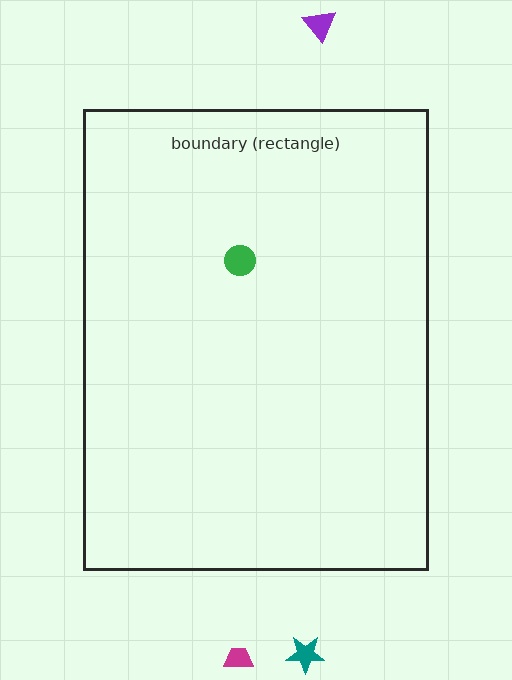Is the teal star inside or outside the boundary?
Outside.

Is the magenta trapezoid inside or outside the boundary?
Outside.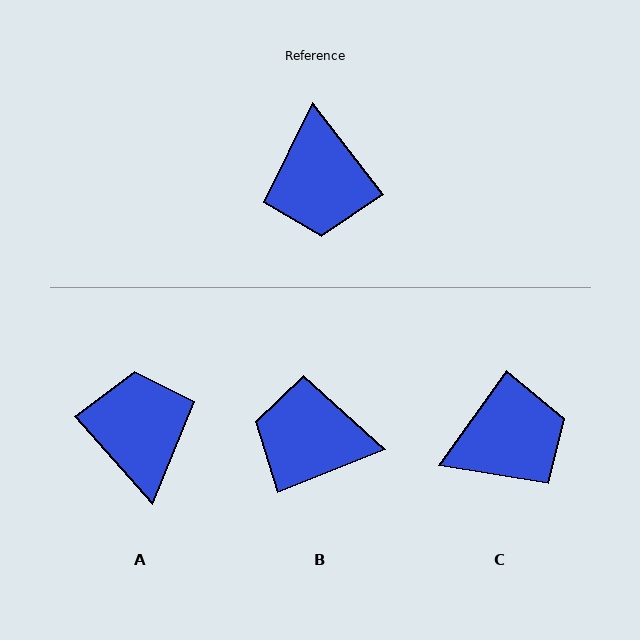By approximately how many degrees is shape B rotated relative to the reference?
Approximately 106 degrees clockwise.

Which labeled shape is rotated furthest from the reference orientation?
A, about 176 degrees away.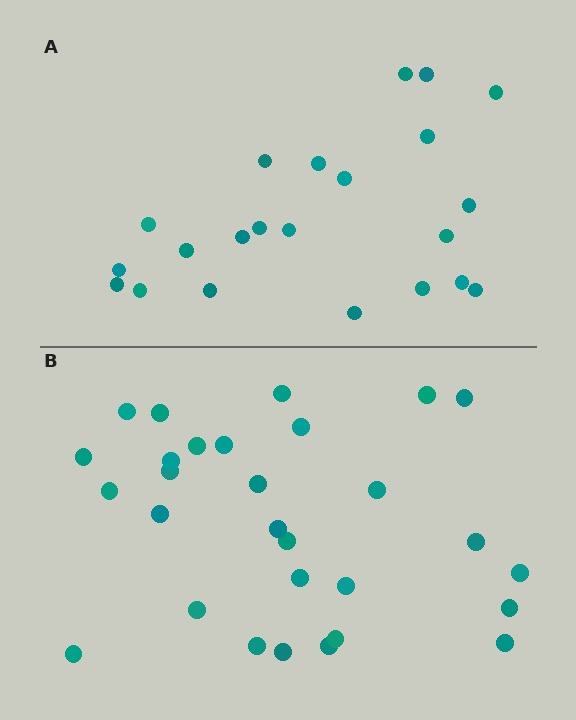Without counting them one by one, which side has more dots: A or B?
Region B (the bottom region) has more dots.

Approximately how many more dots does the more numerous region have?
Region B has roughly 8 or so more dots than region A.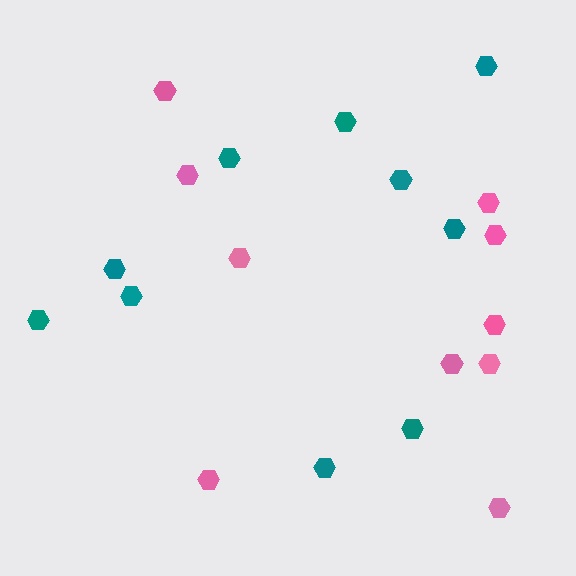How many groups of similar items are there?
There are 2 groups: one group of teal hexagons (10) and one group of pink hexagons (10).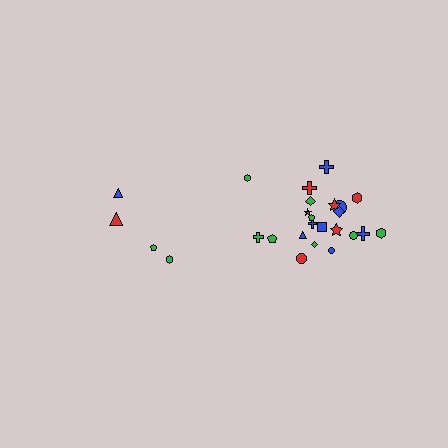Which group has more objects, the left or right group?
The right group.